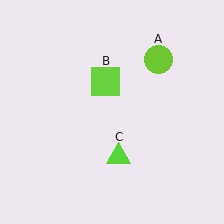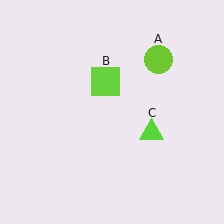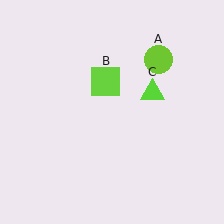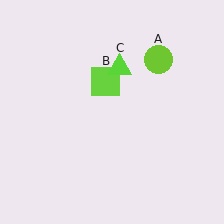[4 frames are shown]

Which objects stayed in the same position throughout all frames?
Lime circle (object A) and lime square (object B) remained stationary.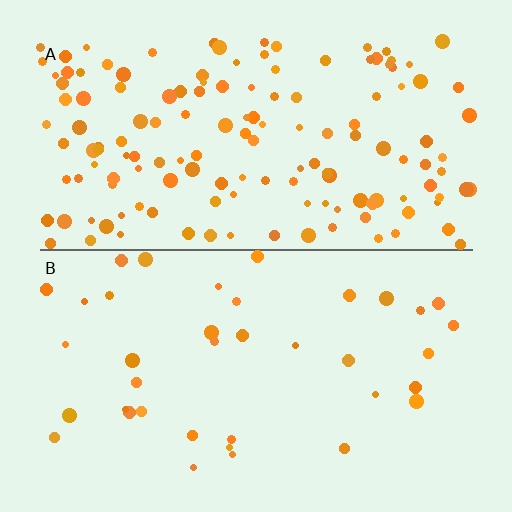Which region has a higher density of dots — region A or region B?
A (the top).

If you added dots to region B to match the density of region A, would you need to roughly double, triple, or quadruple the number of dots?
Approximately quadruple.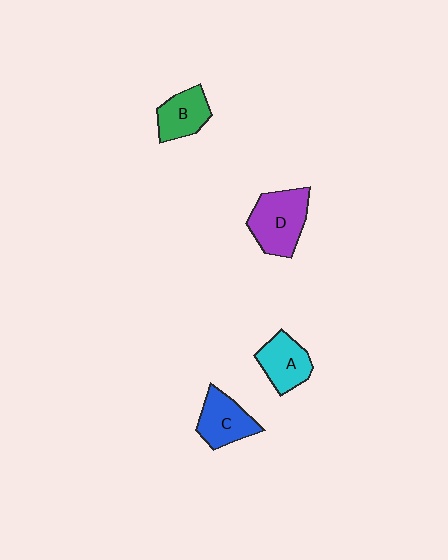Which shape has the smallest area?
Shape B (green).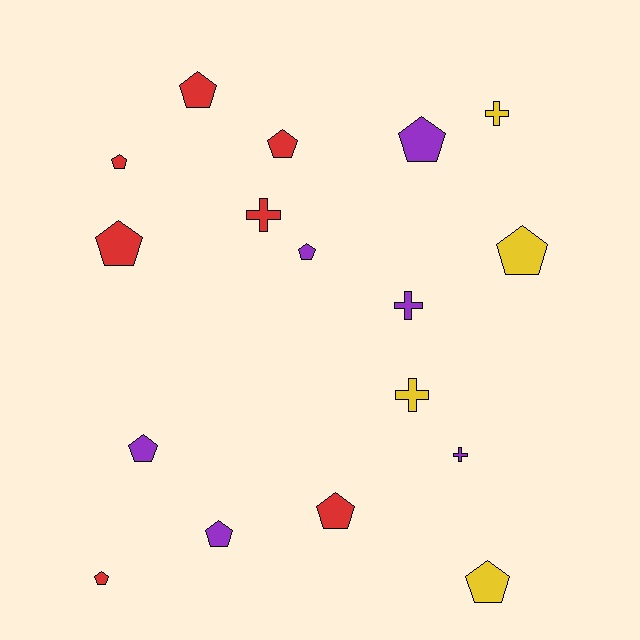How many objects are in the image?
There are 17 objects.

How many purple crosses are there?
There are 2 purple crosses.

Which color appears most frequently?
Red, with 7 objects.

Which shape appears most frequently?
Pentagon, with 12 objects.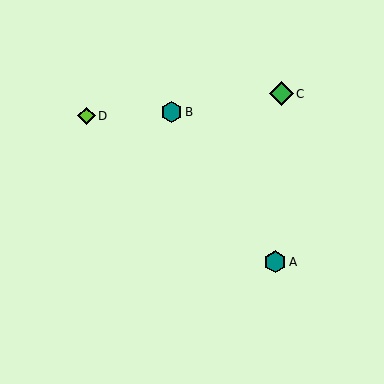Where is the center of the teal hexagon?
The center of the teal hexagon is at (275, 262).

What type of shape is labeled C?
Shape C is a green diamond.